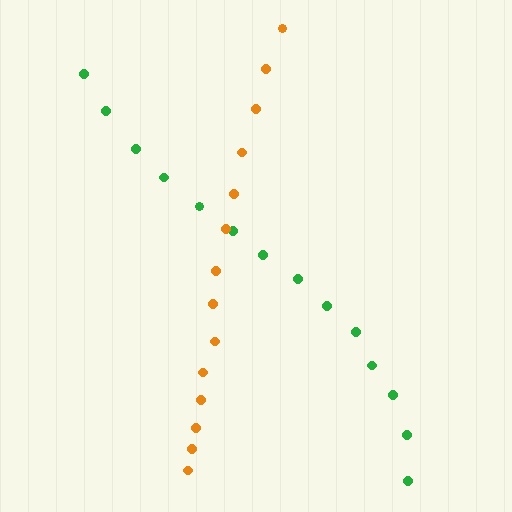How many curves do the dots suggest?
There are 2 distinct paths.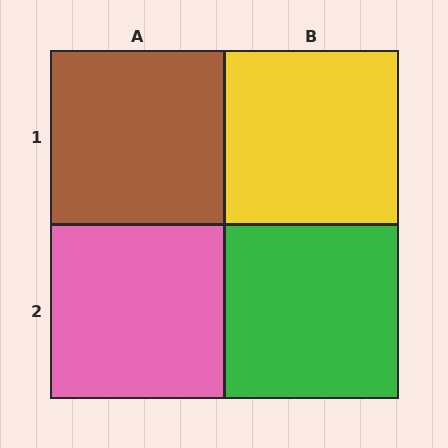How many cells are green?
1 cell is green.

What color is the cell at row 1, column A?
Brown.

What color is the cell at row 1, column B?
Yellow.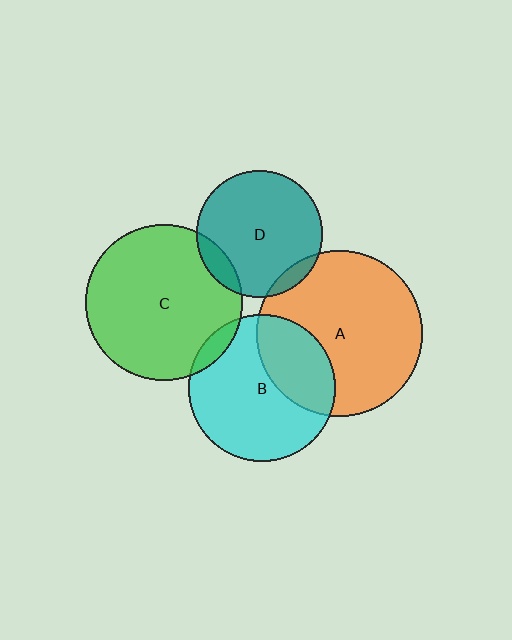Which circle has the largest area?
Circle A (orange).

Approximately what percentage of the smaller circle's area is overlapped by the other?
Approximately 5%.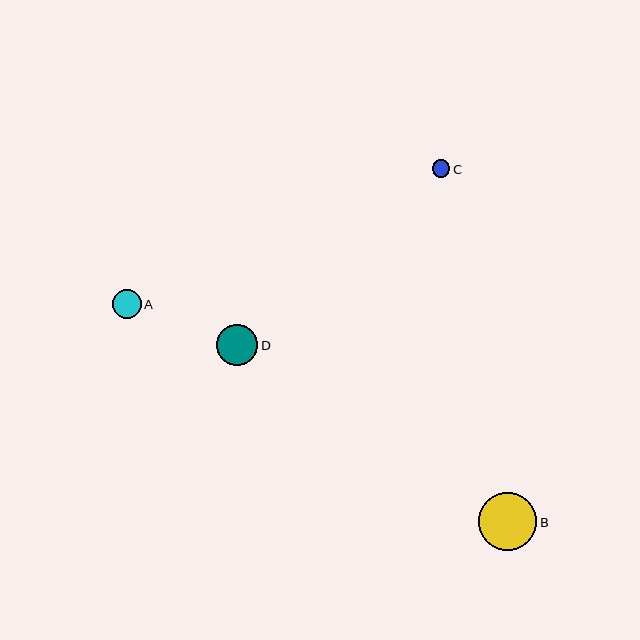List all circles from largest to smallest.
From largest to smallest: B, D, A, C.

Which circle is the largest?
Circle B is the largest with a size of approximately 58 pixels.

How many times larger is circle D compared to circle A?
Circle D is approximately 1.4 times the size of circle A.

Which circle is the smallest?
Circle C is the smallest with a size of approximately 17 pixels.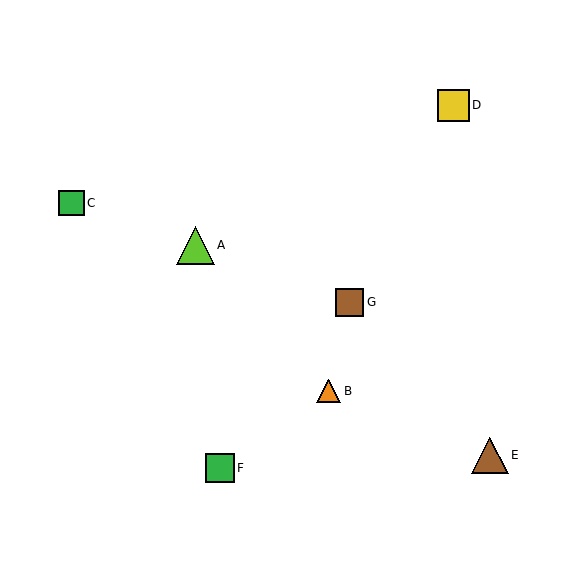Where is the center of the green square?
The center of the green square is at (72, 203).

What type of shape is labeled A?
Shape A is a lime triangle.